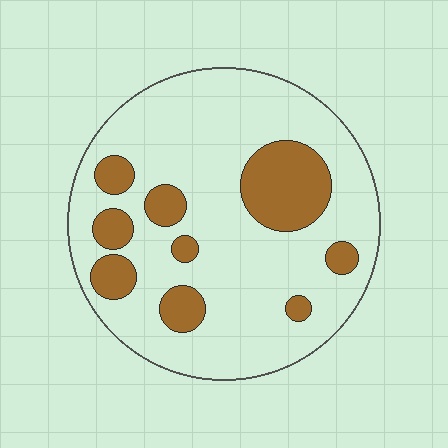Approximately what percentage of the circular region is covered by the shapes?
Approximately 20%.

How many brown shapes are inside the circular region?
9.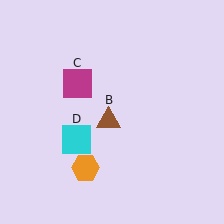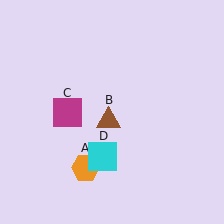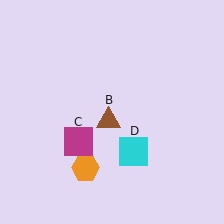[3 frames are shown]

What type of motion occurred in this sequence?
The magenta square (object C), cyan square (object D) rotated counterclockwise around the center of the scene.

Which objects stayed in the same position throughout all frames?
Orange hexagon (object A) and brown triangle (object B) remained stationary.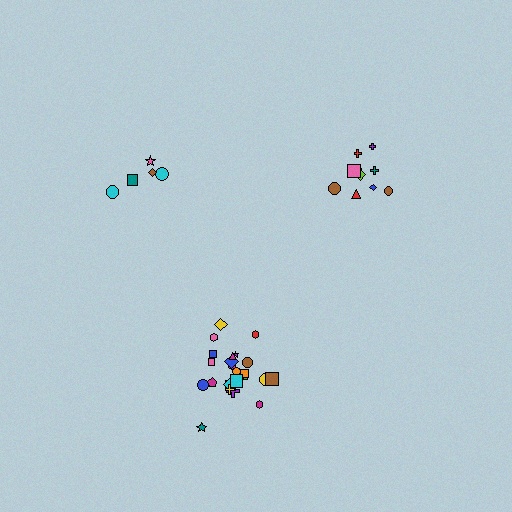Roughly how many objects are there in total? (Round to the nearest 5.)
Roughly 40 objects in total.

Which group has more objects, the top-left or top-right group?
The top-right group.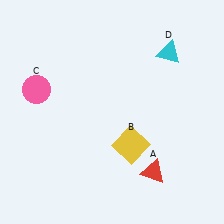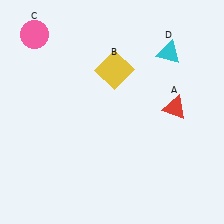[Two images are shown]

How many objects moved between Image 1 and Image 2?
3 objects moved between the two images.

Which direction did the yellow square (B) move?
The yellow square (B) moved up.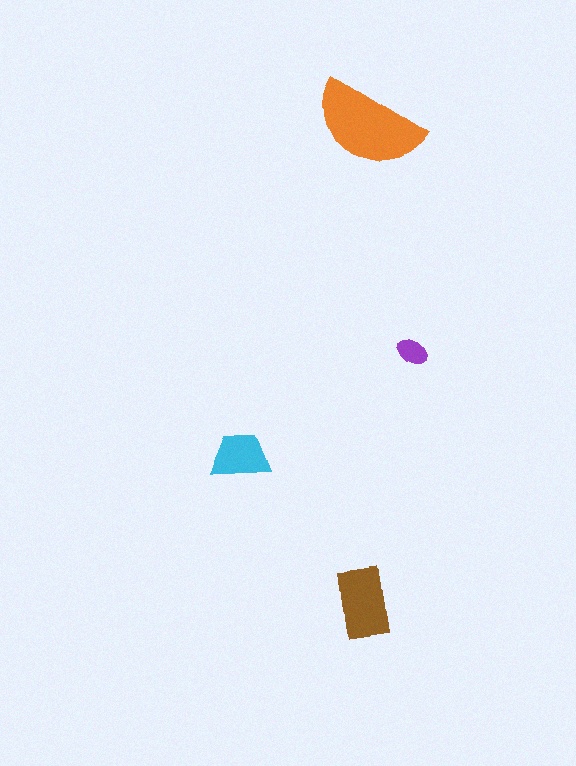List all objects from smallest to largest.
The purple ellipse, the cyan trapezoid, the brown rectangle, the orange semicircle.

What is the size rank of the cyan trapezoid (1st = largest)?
3rd.